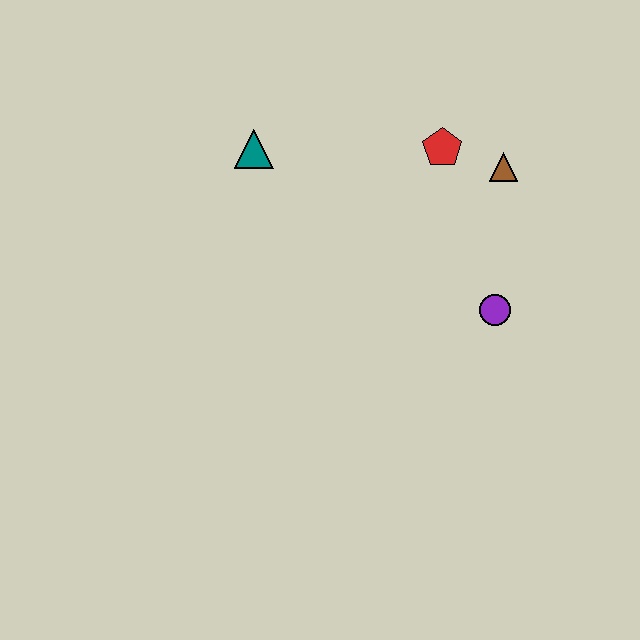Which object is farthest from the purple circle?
The teal triangle is farthest from the purple circle.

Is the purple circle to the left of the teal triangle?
No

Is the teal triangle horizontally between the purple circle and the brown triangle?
No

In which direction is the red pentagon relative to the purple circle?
The red pentagon is above the purple circle.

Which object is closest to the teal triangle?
The red pentagon is closest to the teal triangle.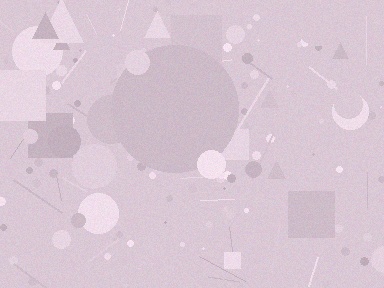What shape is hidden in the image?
A circle is hidden in the image.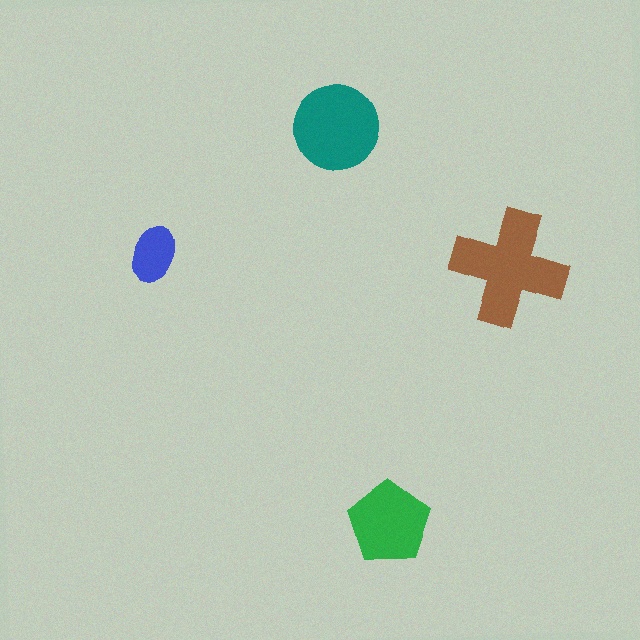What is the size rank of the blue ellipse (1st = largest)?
4th.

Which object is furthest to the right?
The brown cross is rightmost.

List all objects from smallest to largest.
The blue ellipse, the green pentagon, the teal circle, the brown cross.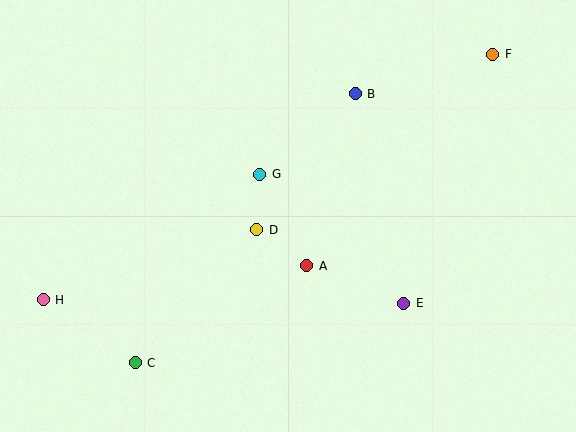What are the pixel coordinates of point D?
Point D is at (257, 230).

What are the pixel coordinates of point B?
Point B is at (355, 94).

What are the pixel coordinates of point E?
Point E is at (404, 303).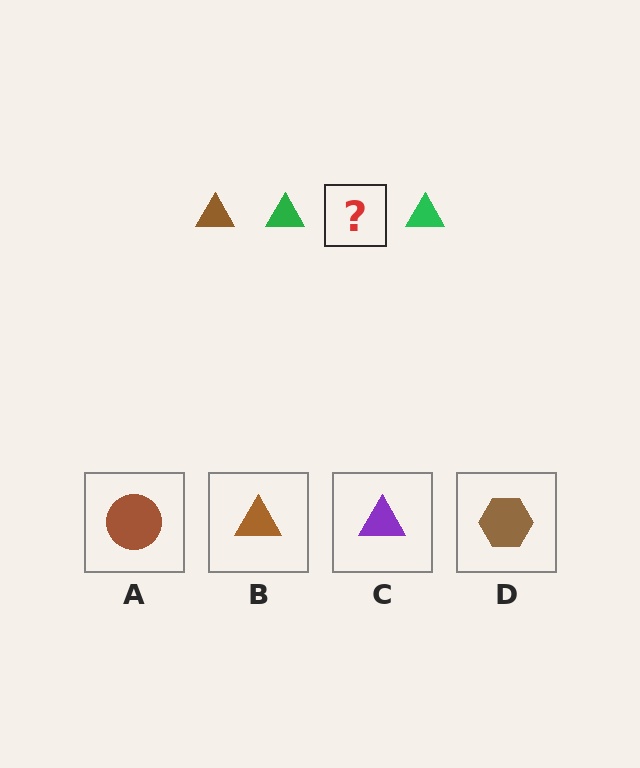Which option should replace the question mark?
Option B.